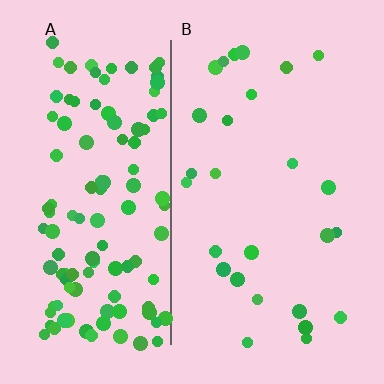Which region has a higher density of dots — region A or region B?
A (the left).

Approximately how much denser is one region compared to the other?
Approximately 4.3× — region A over region B.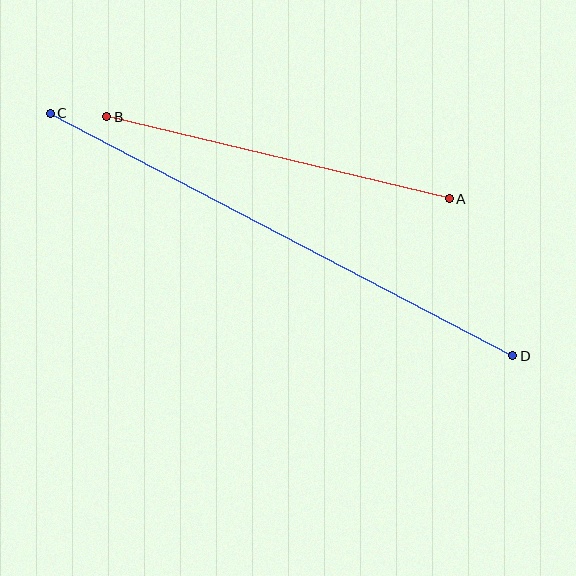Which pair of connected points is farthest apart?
Points C and D are farthest apart.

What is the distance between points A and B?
The distance is approximately 352 pixels.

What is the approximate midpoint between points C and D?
The midpoint is at approximately (281, 234) pixels.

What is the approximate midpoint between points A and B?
The midpoint is at approximately (278, 158) pixels.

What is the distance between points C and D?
The distance is approximately 522 pixels.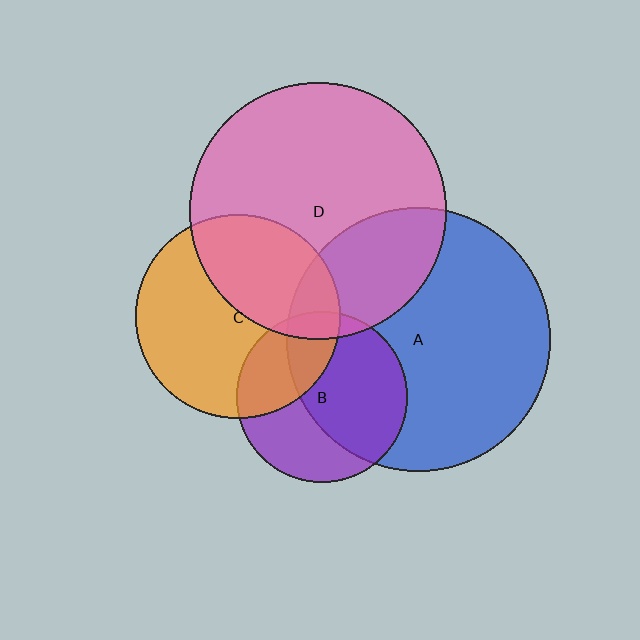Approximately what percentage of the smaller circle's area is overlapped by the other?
Approximately 55%.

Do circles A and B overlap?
Yes.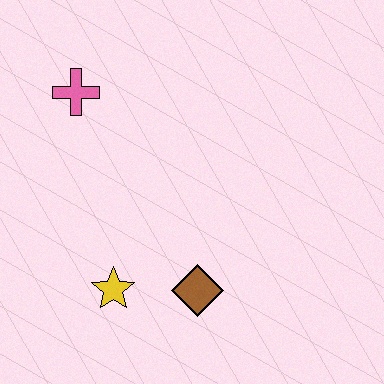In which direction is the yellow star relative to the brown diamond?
The yellow star is to the left of the brown diamond.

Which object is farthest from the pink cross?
The brown diamond is farthest from the pink cross.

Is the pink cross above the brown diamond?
Yes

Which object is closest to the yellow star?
The brown diamond is closest to the yellow star.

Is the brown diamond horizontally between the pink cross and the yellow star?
No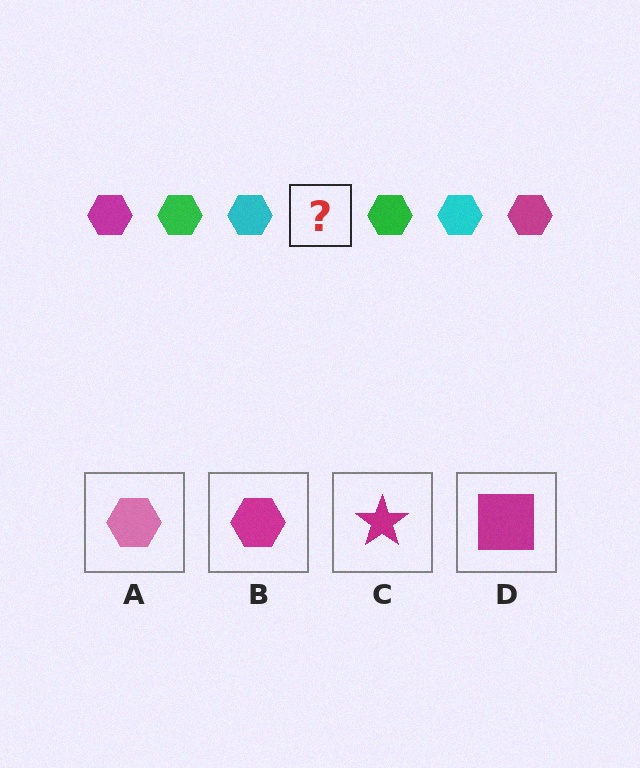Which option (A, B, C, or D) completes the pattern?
B.